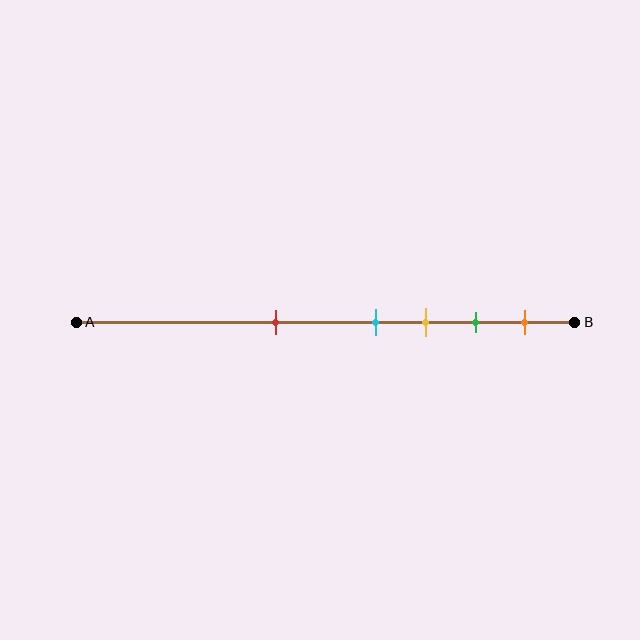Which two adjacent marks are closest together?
The cyan and yellow marks are the closest adjacent pair.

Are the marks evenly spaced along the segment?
No, the marks are not evenly spaced.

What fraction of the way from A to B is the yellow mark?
The yellow mark is approximately 70% (0.7) of the way from A to B.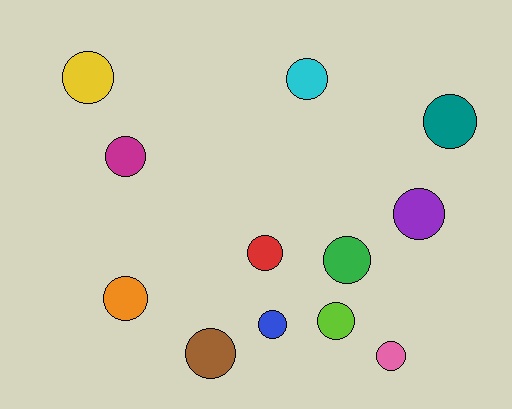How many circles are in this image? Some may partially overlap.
There are 12 circles.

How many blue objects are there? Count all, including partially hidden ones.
There is 1 blue object.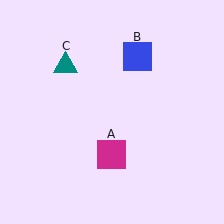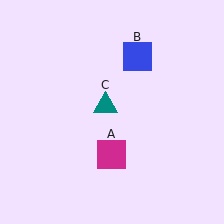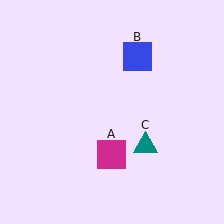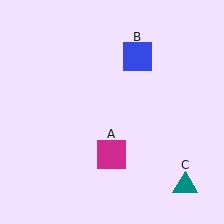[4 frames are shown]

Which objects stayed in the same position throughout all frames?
Magenta square (object A) and blue square (object B) remained stationary.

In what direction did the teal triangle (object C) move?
The teal triangle (object C) moved down and to the right.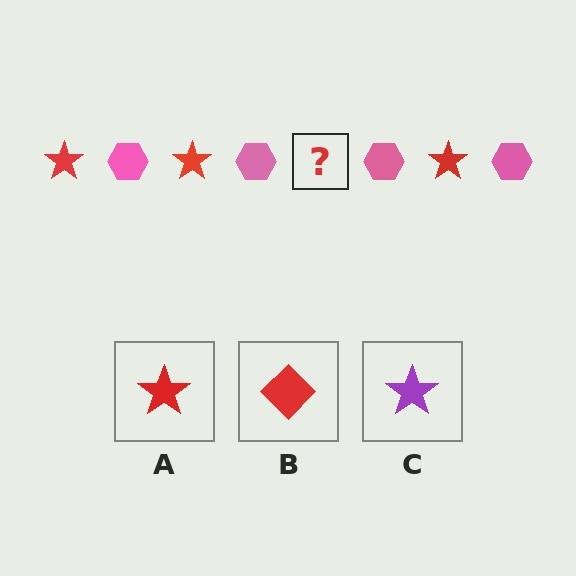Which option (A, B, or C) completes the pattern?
A.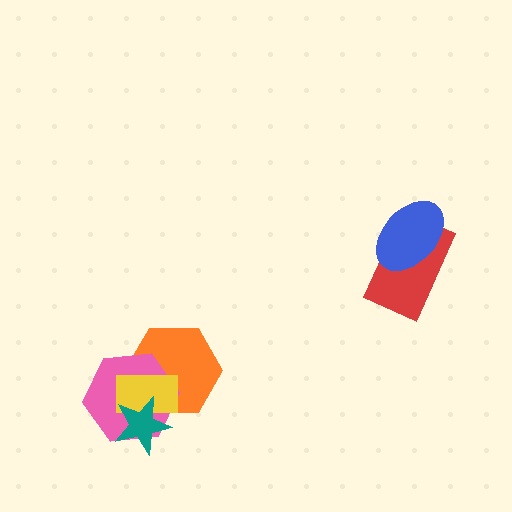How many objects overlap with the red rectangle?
1 object overlaps with the red rectangle.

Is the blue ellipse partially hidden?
No, no other shape covers it.